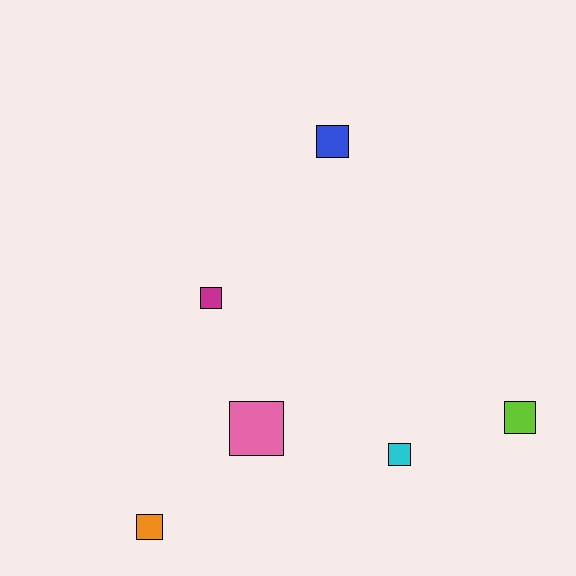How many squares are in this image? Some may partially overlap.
There are 6 squares.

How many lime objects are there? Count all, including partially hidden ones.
There is 1 lime object.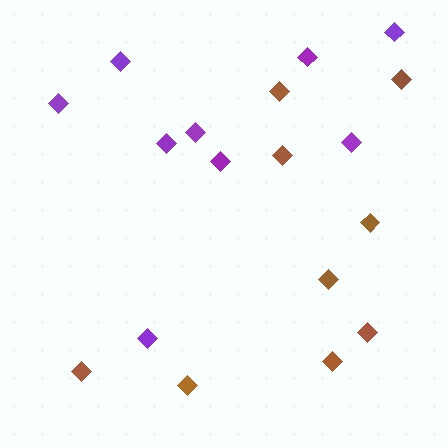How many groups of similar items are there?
There are 2 groups: one group of brown diamonds (9) and one group of purple diamonds (9).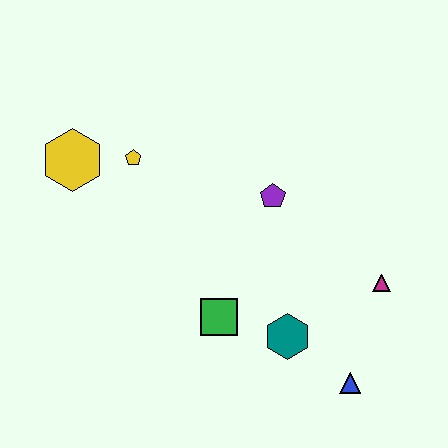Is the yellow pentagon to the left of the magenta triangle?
Yes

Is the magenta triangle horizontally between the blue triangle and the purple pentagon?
No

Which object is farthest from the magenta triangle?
The yellow hexagon is farthest from the magenta triangle.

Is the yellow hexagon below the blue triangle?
No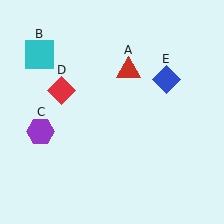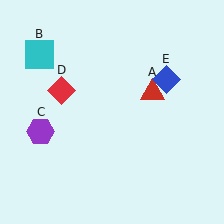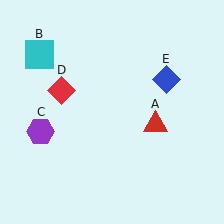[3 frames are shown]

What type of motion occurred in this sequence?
The red triangle (object A) rotated clockwise around the center of the scene.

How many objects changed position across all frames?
1 object changed position: red triangle (object A).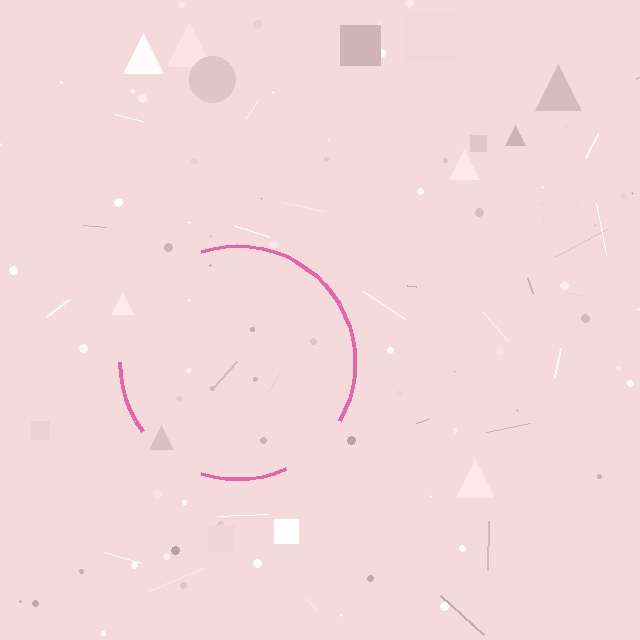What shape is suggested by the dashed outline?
The dashed outline suggests a circle.